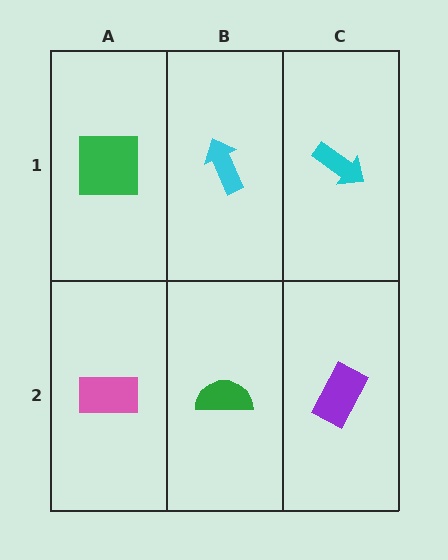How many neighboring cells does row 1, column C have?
2.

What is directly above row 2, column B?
A cyan arrow.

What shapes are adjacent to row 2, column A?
A green square (row 1, column A), a green semicircle (row 2, column B).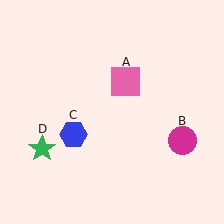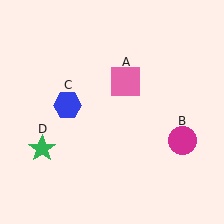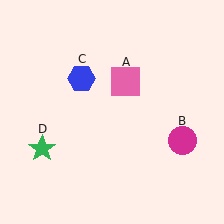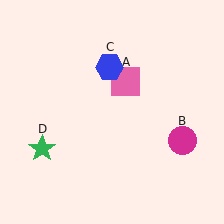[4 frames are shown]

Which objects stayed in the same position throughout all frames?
Pink square (object A) and magenta circle (object B) and green star (object D) remained stationary.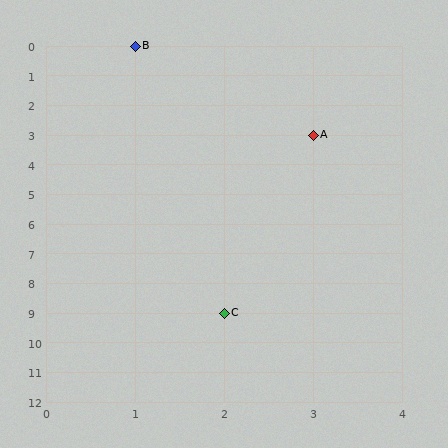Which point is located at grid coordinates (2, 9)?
Point C is at (2, 9).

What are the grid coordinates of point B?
Point B is at grid coordinates (1, 0).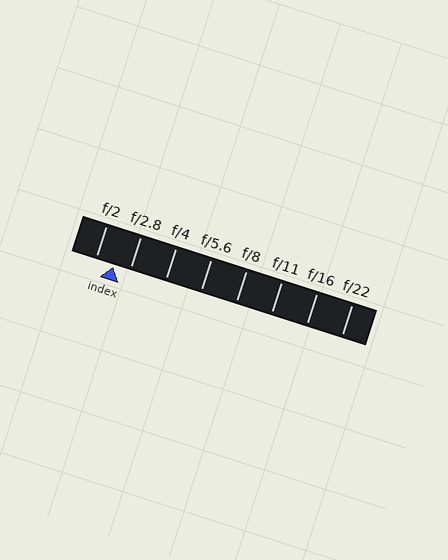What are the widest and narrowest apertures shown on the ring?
The widest aperture shown is f/2 and the narrowest is f/22.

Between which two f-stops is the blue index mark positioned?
The index mark is between f/2 and f/2.8.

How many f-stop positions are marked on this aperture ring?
There are 8 f-stop positions marked.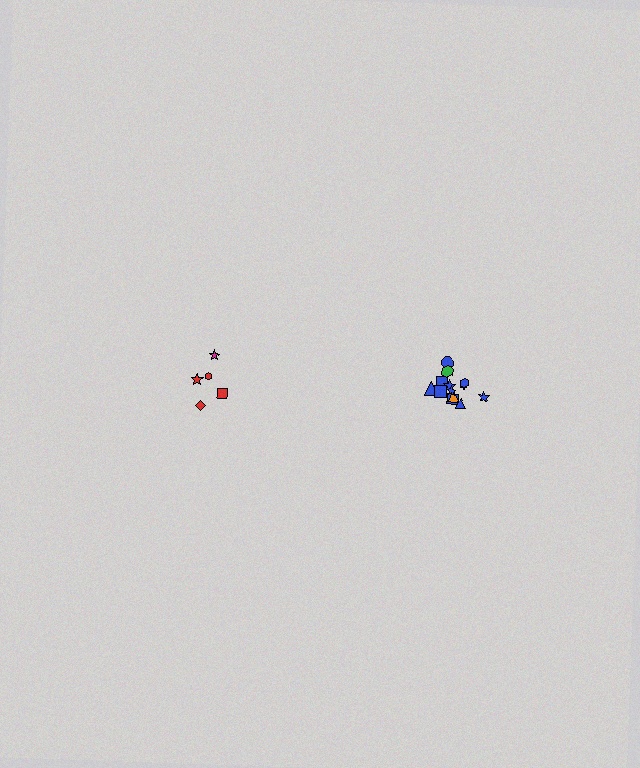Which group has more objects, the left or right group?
The right group.